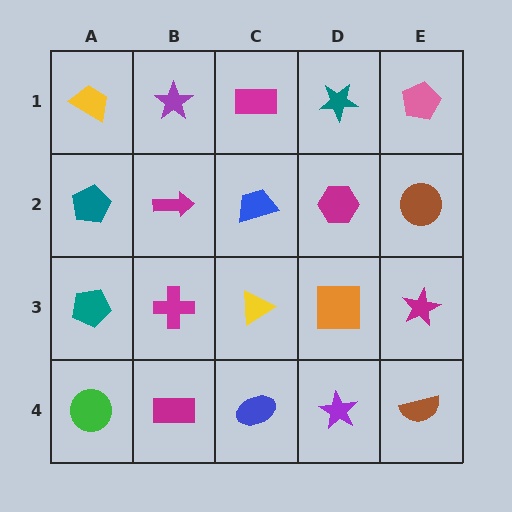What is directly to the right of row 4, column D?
A brown semicircle.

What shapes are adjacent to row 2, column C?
A magenta rectangle (row 1, column C), a yellow triangle (row 3, column C), a magenta arrow (row 2, column B), a magenta hexagon (row 2, column D).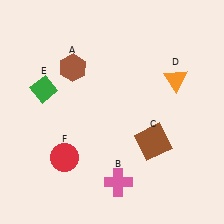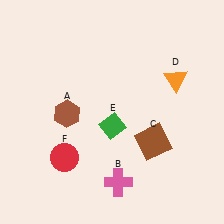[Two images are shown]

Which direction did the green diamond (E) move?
The green diamond (E) moved right.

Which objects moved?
The objects that moved are: the brown hexagon (A), the green diamond (E).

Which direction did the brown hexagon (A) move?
The brown hexagon (A) moved down.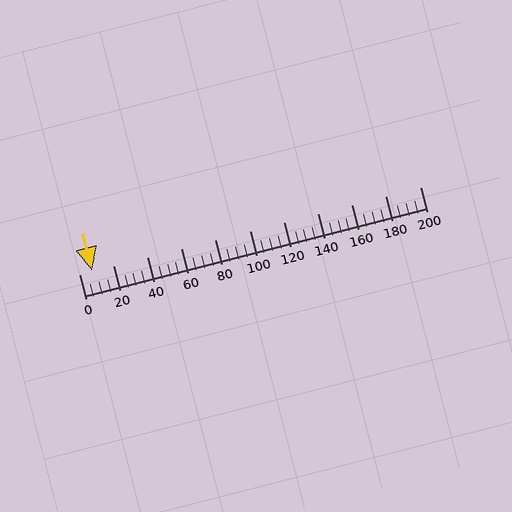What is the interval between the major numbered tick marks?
The major tick marks are spaced 20 units apart.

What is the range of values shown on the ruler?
The ruler shows values from 0 to 200.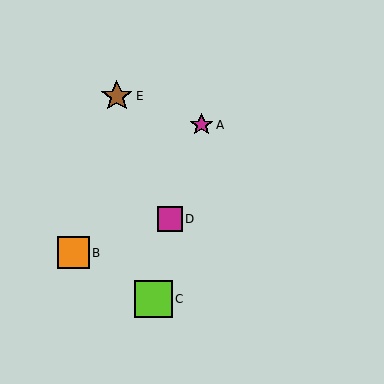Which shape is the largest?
The lime square (labeled C) is the largest.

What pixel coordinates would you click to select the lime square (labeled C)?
Click at (154, 299) to select the lime square C.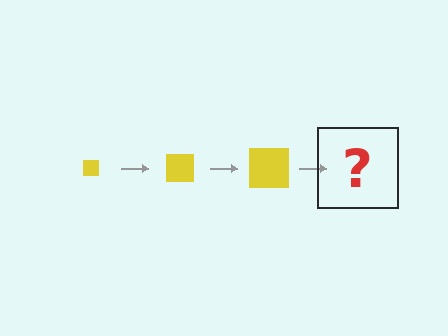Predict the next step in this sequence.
The next step is a yellow square, larger than the previous one.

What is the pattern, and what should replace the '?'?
The pattern is that the square gets progressively larger each step. The '?' should be a yellow square, larger than the previous one.